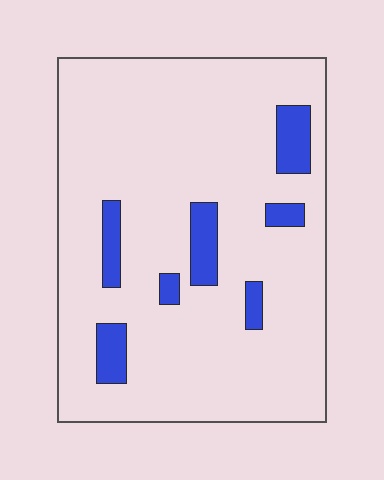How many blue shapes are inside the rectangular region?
7.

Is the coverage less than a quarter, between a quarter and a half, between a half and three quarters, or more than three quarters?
Less than a quarter.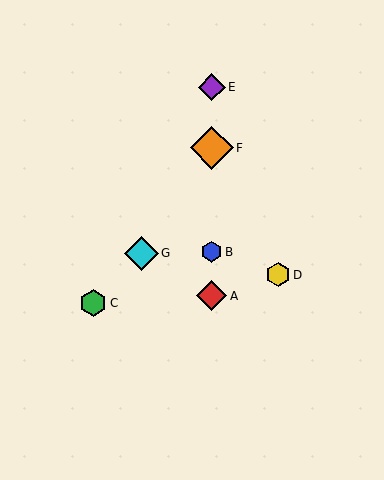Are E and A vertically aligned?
Yes, both are at x≈212.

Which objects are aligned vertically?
Objects A, B, E, F are aligned vertically.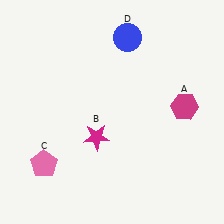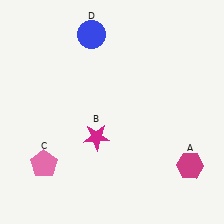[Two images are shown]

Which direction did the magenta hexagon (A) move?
The magenta hexagon (A) moved down.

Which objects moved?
The objects that moved are: the magenta hexagon (A), the blue circle (D).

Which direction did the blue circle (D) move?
The blue circle (D) moved left.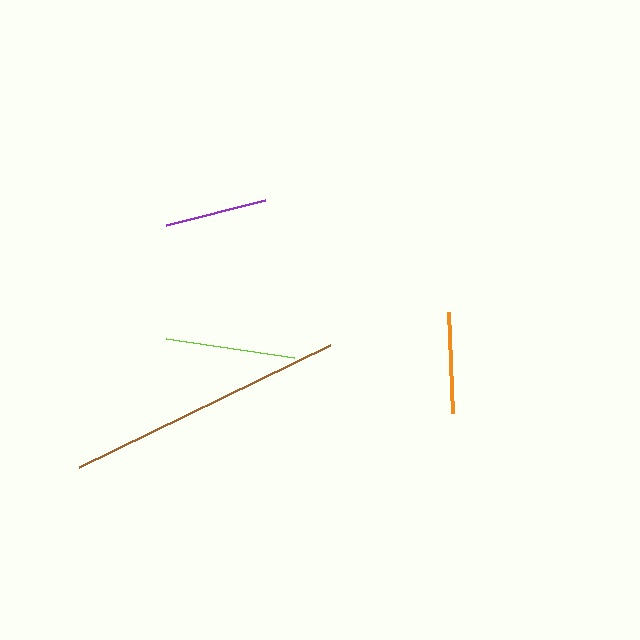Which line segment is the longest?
The brown line is the longest at approximately 279 pixels.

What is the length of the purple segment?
The purple segment is approximately 101 pixels long.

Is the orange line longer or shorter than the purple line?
The purple line is longer than the orange line.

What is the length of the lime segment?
The lime segment is approximately 130 pixels long.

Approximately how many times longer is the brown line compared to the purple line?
The brown line is approximately 2.7 times the length of the purple line.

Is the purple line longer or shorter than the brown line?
The brown line is longer than the purple line.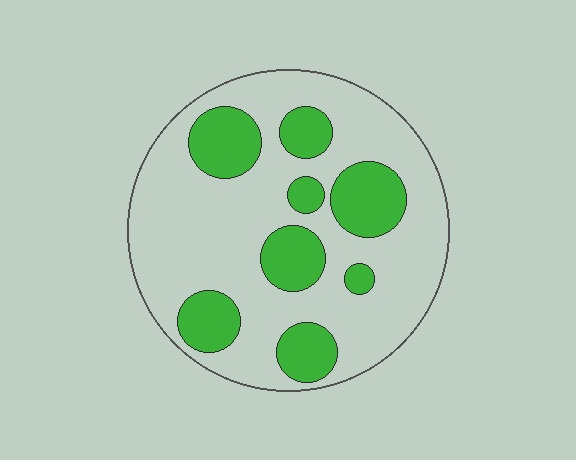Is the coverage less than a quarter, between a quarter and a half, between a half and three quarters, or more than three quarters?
Between a quarter and a half.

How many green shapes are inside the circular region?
8.